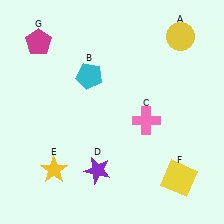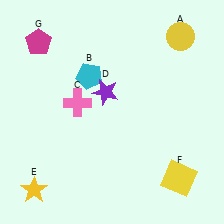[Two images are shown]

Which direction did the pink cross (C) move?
The pink cross (C) moved left.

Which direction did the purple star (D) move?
The purple star (D) moved up.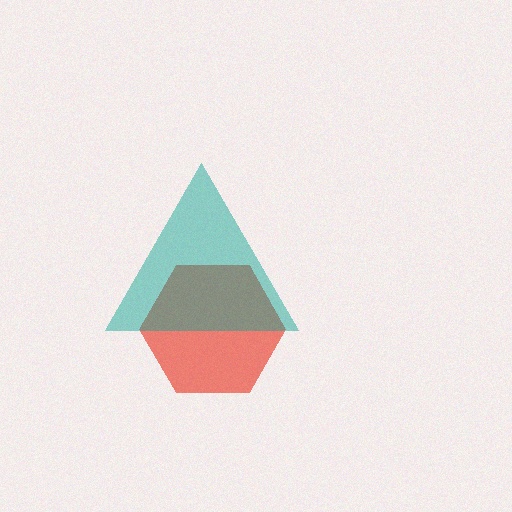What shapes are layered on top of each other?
The layered shapes are: a red hexagon, a teal triangle.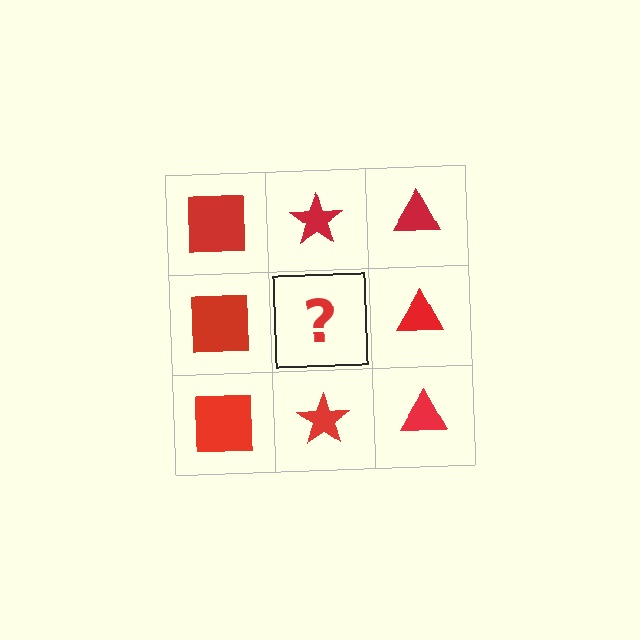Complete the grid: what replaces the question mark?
The question mark should be replaced with a red star.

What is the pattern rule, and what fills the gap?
The rule is that each column has a consistent shape. The gap should be filled with a red star.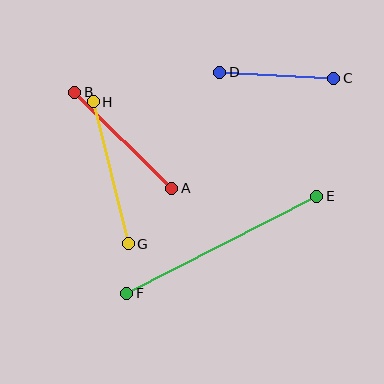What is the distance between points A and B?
The distance is approximately 136 pixels.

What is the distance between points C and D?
The distance is approximately 114 pixels.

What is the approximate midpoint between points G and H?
The midpoint is at approximately (111, 173) pixels.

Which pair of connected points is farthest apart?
Points E and F are farthest apart.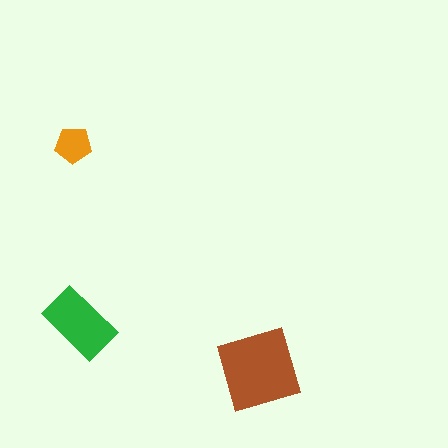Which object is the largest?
The brown square.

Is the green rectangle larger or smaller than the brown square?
Smaller.